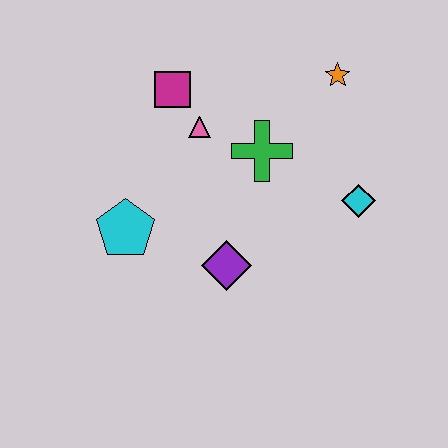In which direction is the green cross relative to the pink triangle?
The green cross is to the right of the pink triangle.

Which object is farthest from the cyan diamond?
The cyan pentagon is farthest from the cyan diamond.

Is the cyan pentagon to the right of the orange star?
No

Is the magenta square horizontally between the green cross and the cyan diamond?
No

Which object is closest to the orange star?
The green cross is closest to the orange star.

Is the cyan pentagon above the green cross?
No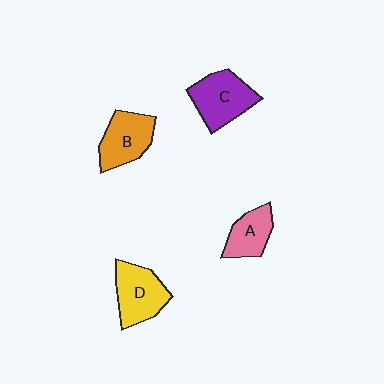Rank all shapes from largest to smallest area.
From largest to smallest: C (purple), D (yellow), B (orange), A (pink).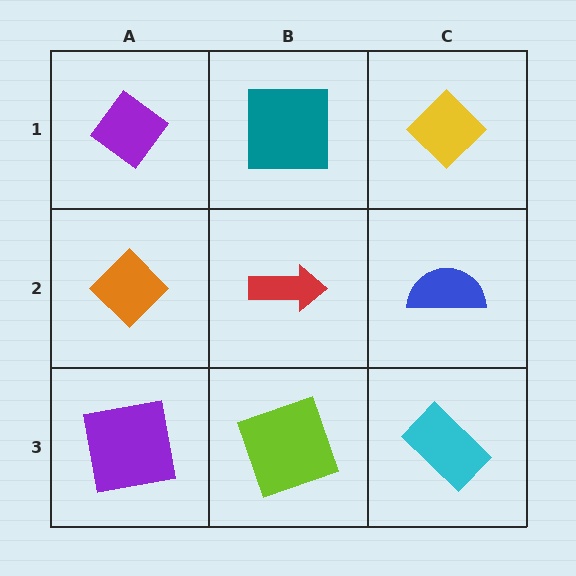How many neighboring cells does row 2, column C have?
3.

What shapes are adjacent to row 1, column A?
An orange diamond (row 2, column A), a teal square (row 1, column B).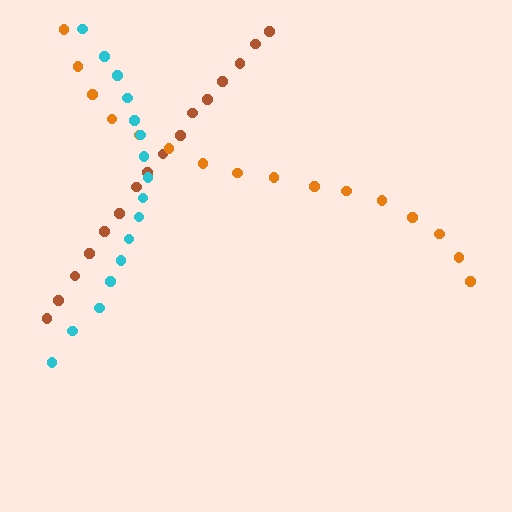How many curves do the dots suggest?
There are 3 distinct paths.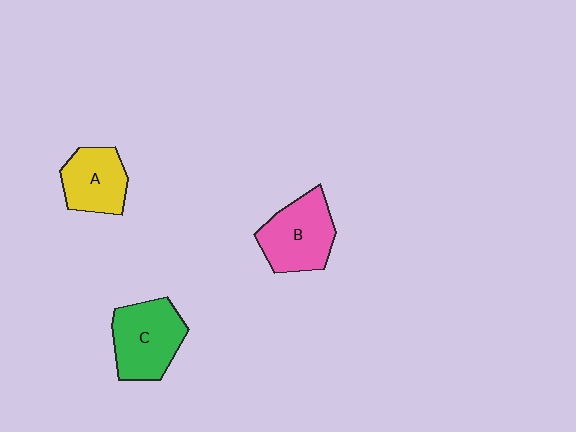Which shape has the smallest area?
Shape A (yellow).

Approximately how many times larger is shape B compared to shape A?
Approximately 1.3 times.